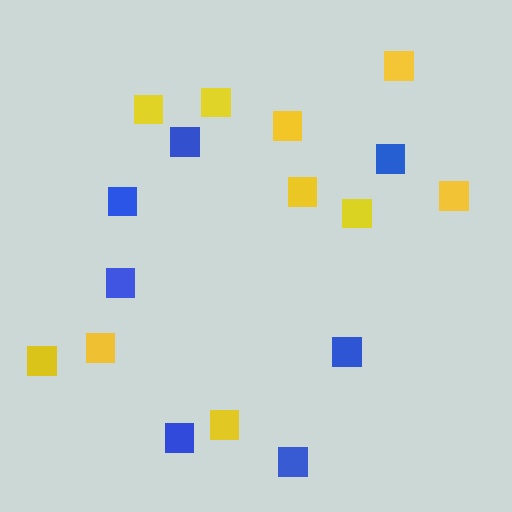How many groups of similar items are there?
There are 2 groups: one group of blue squares (7) and one group of yellow squares (10).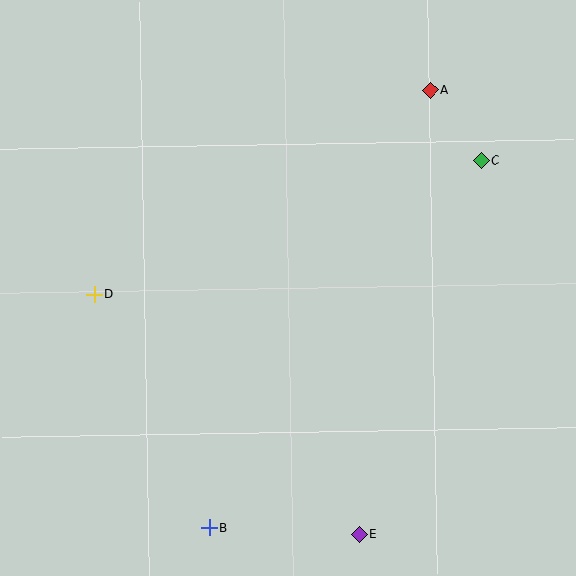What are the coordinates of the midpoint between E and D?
The midpoint between E and D is at (227, 414).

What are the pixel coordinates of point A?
Point A is at (430, 90).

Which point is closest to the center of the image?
Point D at (95, 294) is closest to the center.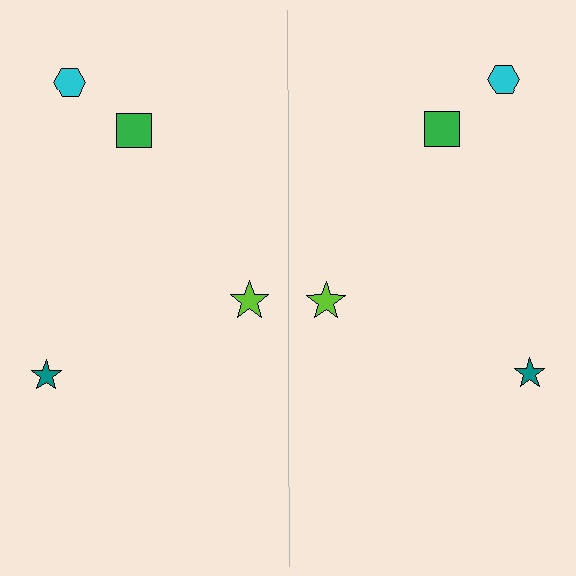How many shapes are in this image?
There are 8 shapes in this image.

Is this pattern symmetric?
Yes, this pattern has bilateral (reflection) symmetry.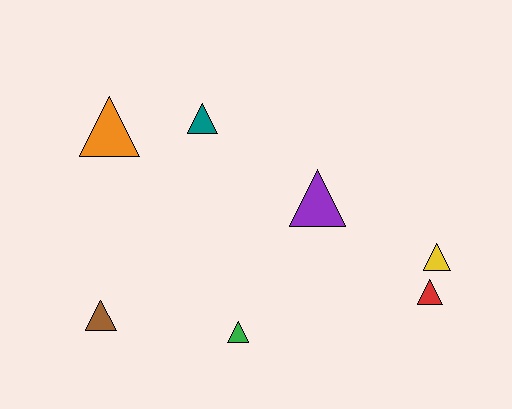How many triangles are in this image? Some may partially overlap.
There are 7 triangles.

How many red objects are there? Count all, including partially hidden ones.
There is 1 red object.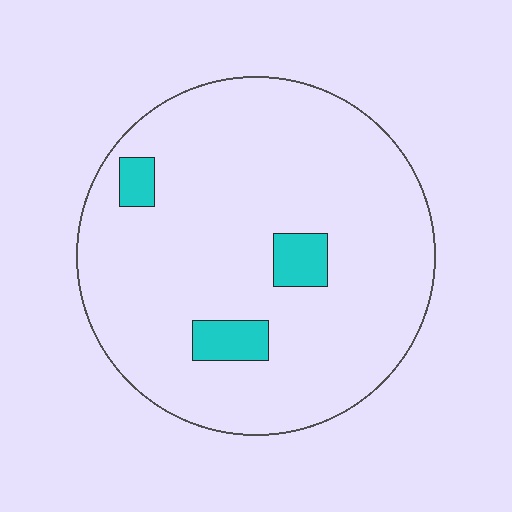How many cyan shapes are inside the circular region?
3.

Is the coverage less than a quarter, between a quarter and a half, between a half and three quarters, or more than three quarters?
Less than a quarter.